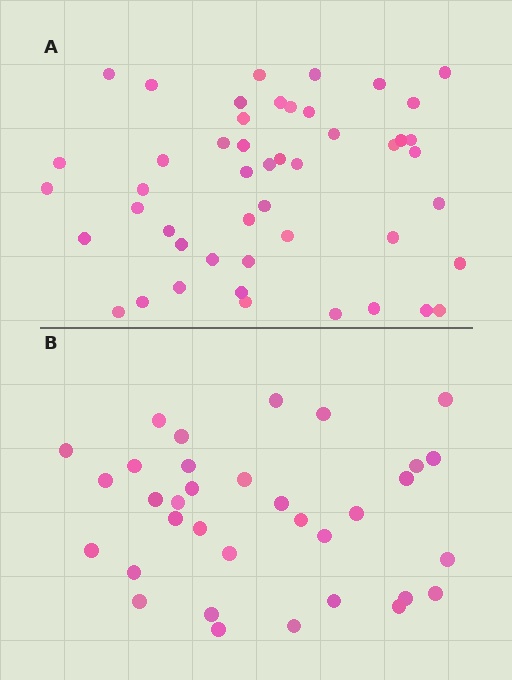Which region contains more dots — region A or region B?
Region A (the top region) has more dots.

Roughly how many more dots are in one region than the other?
Region A has approximately 15 more dots than region B.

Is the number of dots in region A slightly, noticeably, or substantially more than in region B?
Region A has noticeably more, but not dramatically so. The ratio is roughly 1.4 to 1.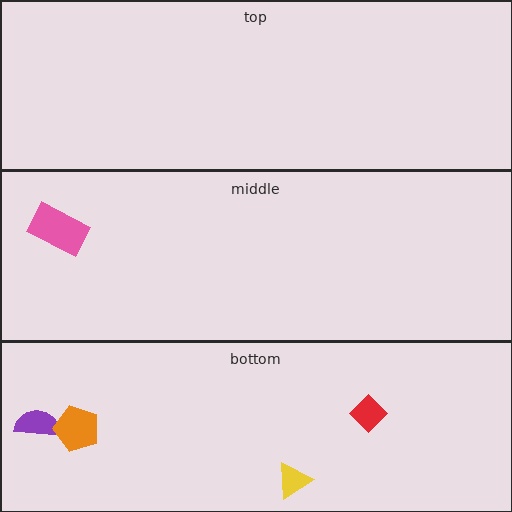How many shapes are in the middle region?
1.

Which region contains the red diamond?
The bottom region.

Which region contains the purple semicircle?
The bottom region.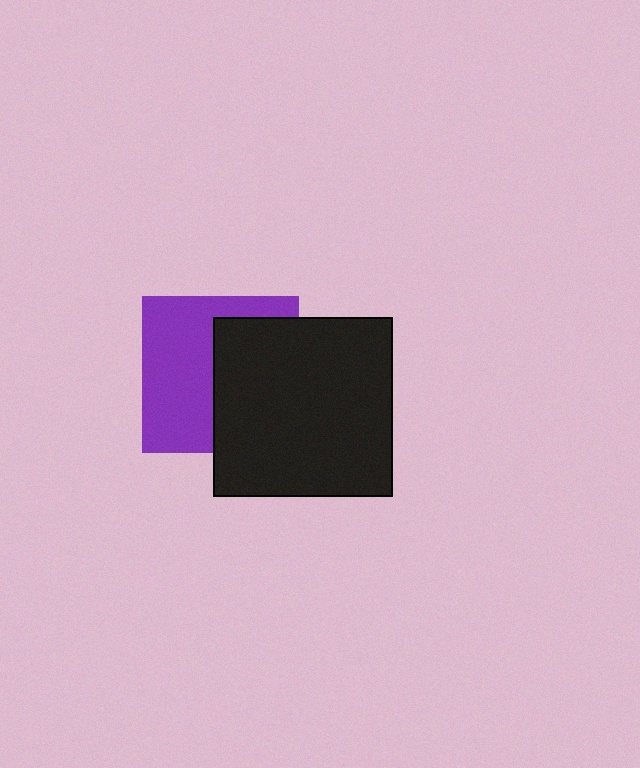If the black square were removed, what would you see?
You would see the complete purple square.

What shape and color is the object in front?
The object in front is a black square.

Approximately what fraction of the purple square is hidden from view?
Roughly 47% of the purple square is hidden behind the black square.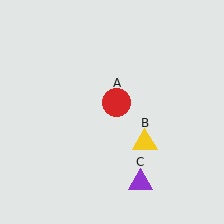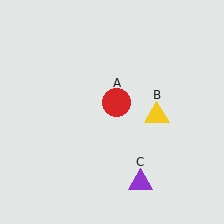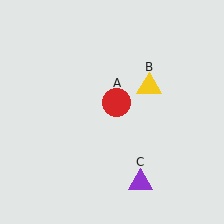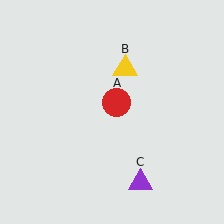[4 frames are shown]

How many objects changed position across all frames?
1 object changed position: yellow triangle (object B).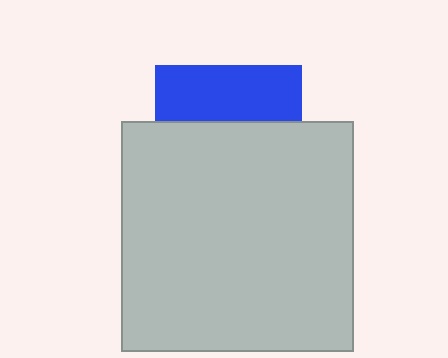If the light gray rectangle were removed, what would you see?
You would see the complete blue square.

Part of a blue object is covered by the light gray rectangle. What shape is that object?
It is a square.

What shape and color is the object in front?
The object in front is a light gray rectangle.